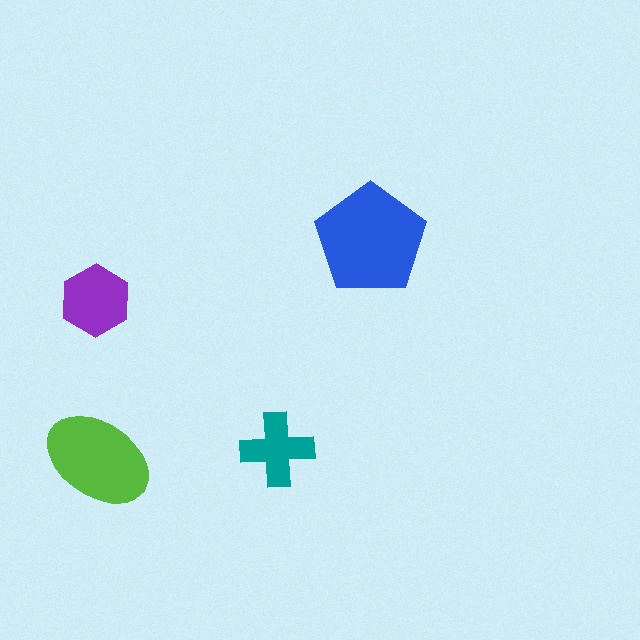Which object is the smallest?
The teal cross.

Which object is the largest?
The blue pentagon.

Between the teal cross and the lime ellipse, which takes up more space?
The lime ellipse.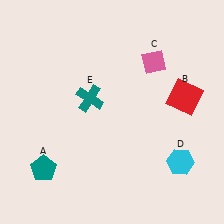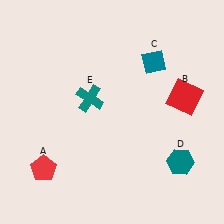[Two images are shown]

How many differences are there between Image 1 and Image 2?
There are 3 differences between the two images.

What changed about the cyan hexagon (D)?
In Image 1, D is cyan. In Image 2, it changed to teal.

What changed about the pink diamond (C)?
In Image 1, C is pink. In Image 2, it changed to teal.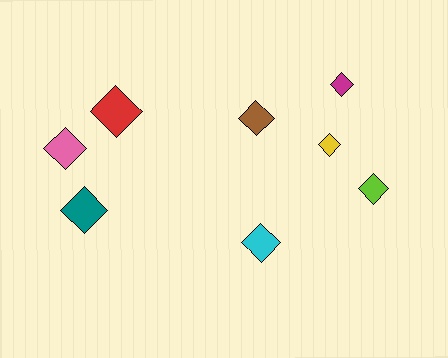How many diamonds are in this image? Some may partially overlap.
There are 8 diamonds.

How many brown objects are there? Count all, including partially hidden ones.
There is 1 brown object.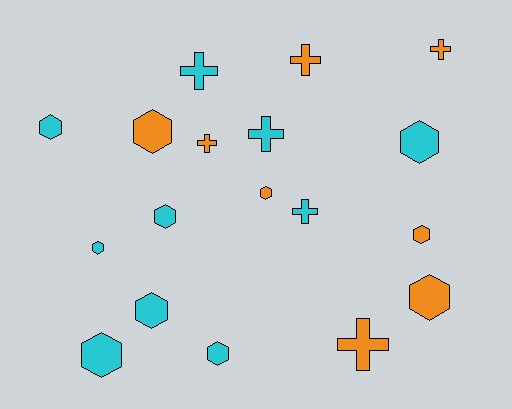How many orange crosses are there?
There are 4 orange crosses.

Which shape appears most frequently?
Hexagon, with 11 objects.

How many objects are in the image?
There are 18 objects.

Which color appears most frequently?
Cyan, with 10 objects.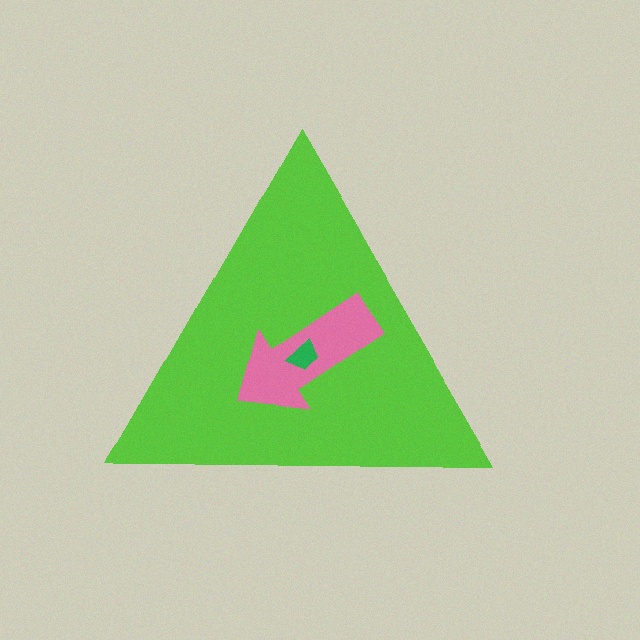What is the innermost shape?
The green trapezoid.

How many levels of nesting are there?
3.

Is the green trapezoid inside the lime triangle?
Yes.